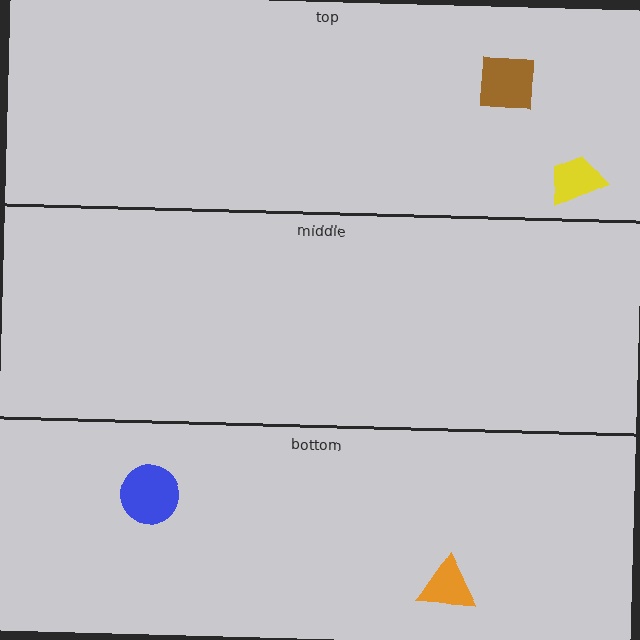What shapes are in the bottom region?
The blue circle, the orange triangle.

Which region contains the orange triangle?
The bottom region.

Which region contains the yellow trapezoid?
The top region.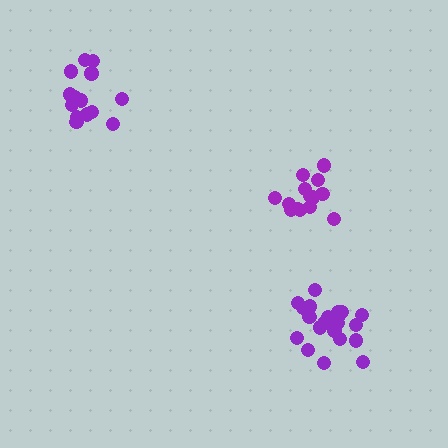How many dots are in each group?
Group 1: 15 dots, Group 2: 21 dots, Group 3: 15 dots (51 total).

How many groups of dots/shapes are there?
There are 3 groups.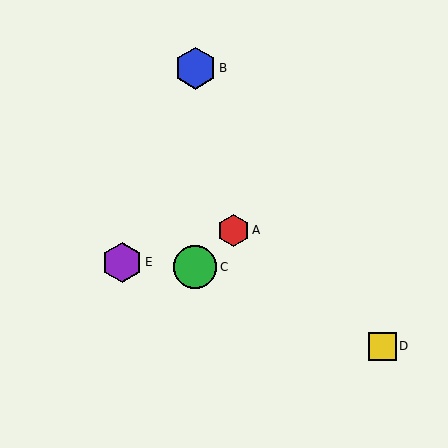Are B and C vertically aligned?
Yes, both are at x≈195.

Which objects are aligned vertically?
Objects B, C are aligned vertically.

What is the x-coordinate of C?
Object C is at x≈195.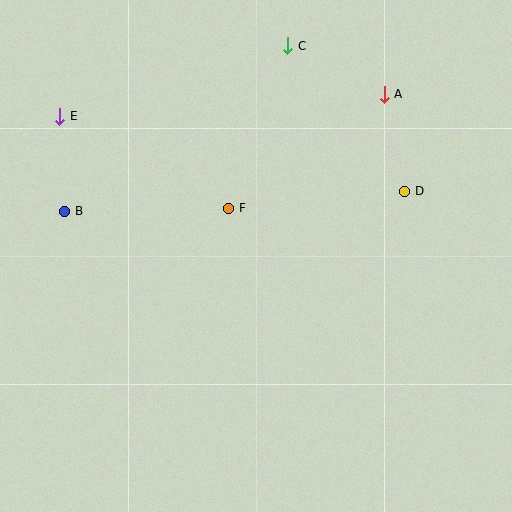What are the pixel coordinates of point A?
Point A is at (384, 94).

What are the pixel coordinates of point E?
Point E is at (60, 116).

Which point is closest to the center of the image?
Point F at (229, 208) is closest to the center.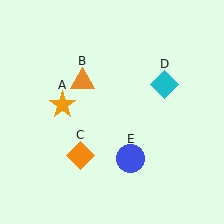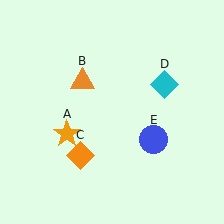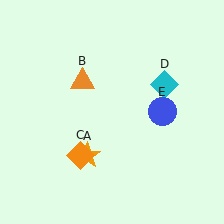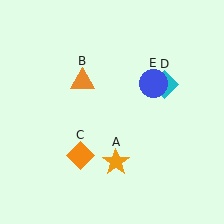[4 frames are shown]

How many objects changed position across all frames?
2 objects changed position: orange star (object A), blue circle (object E).